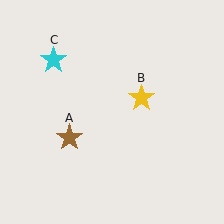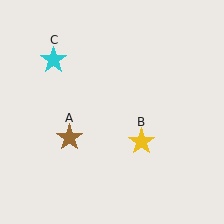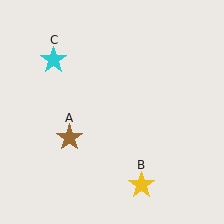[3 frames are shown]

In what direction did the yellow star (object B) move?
The yellow star (object B) moved down.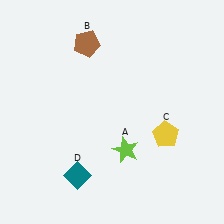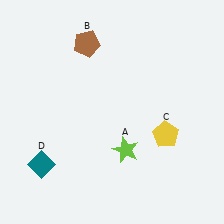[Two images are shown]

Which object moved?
The teal diamond (D) moved left.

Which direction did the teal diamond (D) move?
The teal diamond (D) moved left.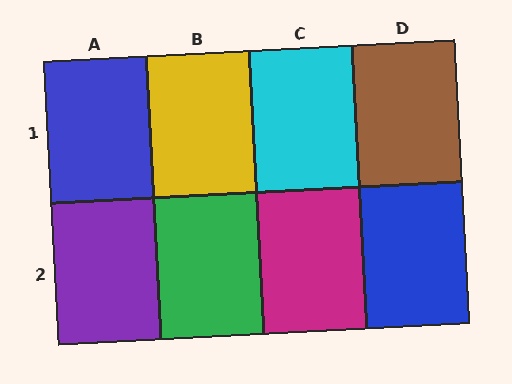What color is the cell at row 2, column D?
Blue.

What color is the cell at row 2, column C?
Magenta.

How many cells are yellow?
1 cell is yellow.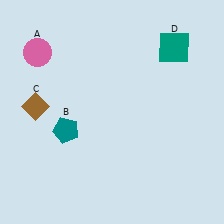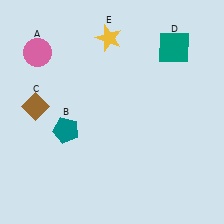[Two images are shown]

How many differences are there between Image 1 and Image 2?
There is 1 difference between the two images.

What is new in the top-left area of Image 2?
A yellow star (E) was added in the top-left area of Image 2.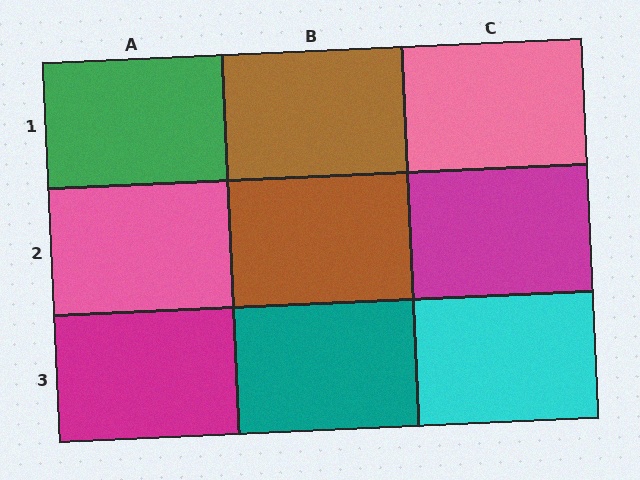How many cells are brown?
2 cells are brown.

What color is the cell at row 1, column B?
Brown.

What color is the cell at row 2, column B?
Brown.